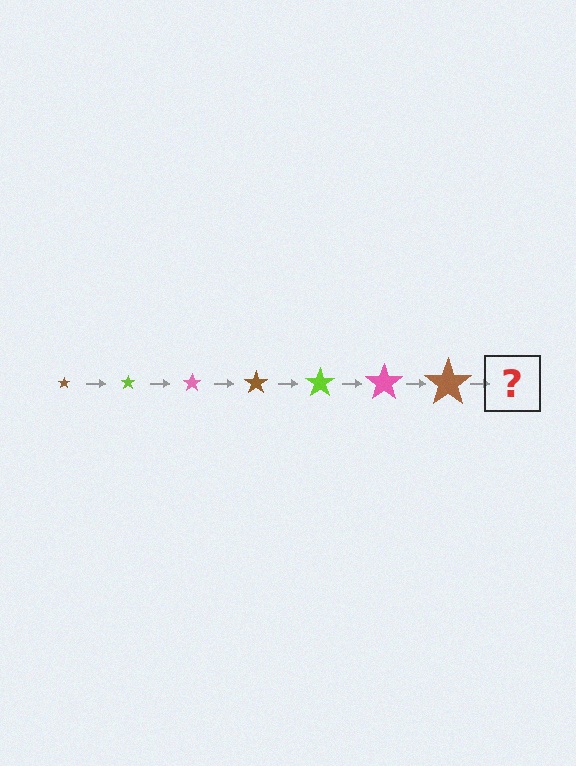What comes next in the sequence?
The next element should be a lime star, larger than the previous one.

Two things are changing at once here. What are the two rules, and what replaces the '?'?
The two rules are that the star grows larger each step and the color cycles through brown, lime, and pink. The '?' should be a lime star, larger than the previous one.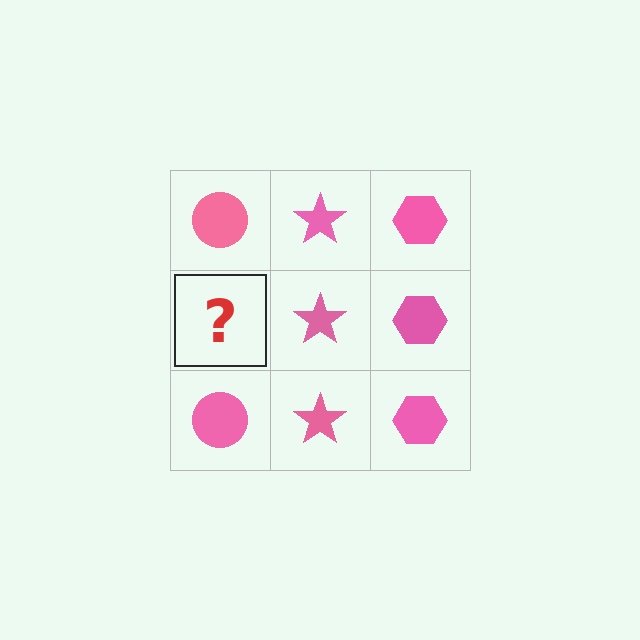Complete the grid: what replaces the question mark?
The question mark should be replaced with a pink circle.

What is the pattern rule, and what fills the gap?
The rule is that each column has a consistent shape. The gap should be filled with a pink circle.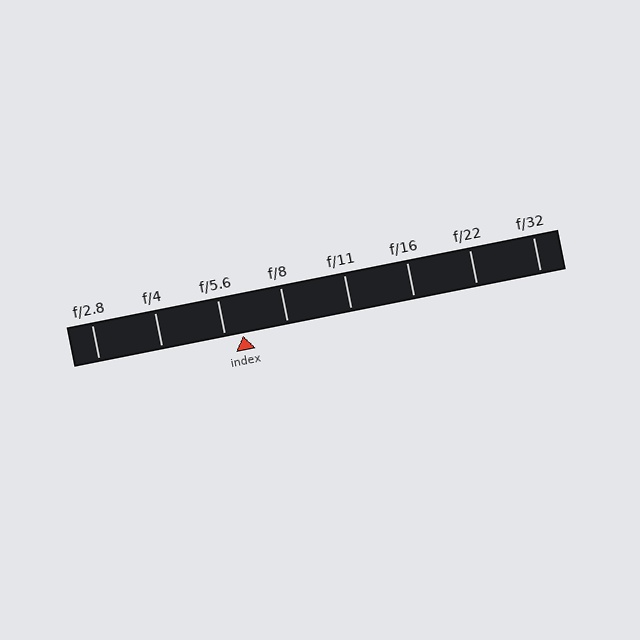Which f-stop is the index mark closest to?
The index mark is closest to f/5.6.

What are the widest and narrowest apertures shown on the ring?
The widest aperture shown is f/2.8 and the narrowest is f/32.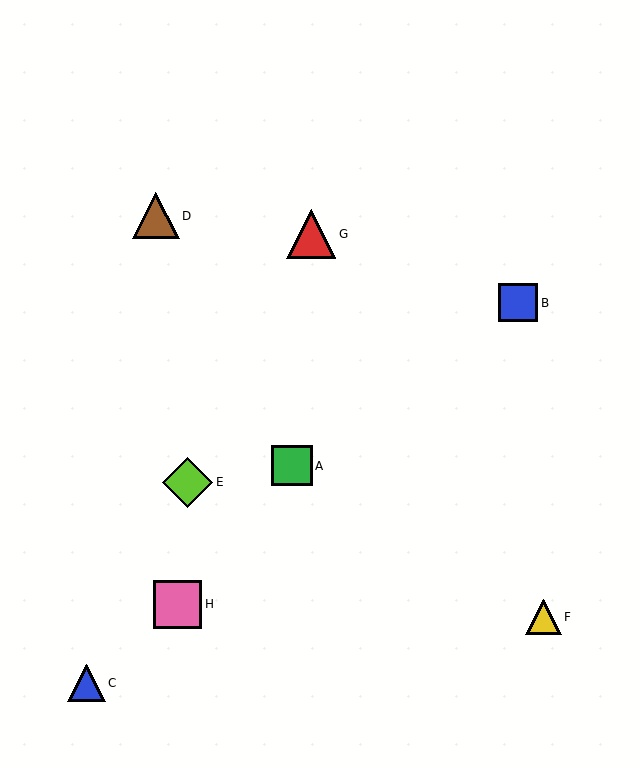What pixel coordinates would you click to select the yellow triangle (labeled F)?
Click at (543, 617) to select the yellow triangle F.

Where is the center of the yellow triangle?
The center of the yellow triangle is at (543, 617).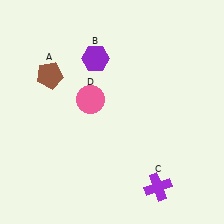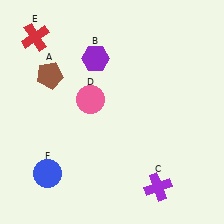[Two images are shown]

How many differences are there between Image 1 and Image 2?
There are 2 differences between the two images.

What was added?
A red cross (E), a blue circle (F) were added in Image 2.